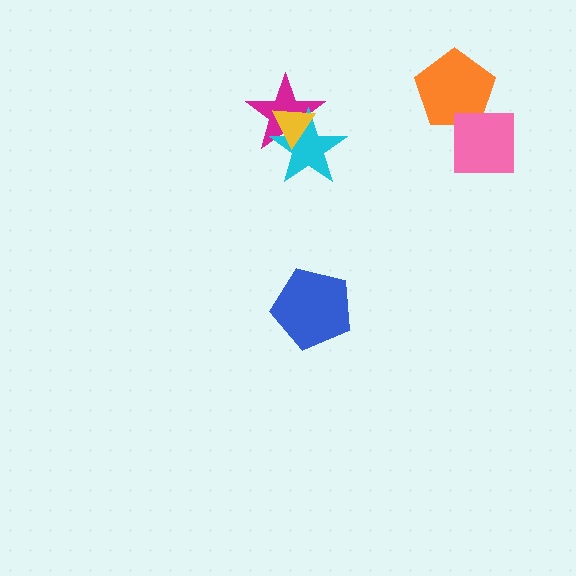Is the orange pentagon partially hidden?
Yes, it is partially covered by another shape.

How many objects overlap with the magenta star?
2 objects overlap with the magenta star.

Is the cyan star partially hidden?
Yes, it is partially covered by another shape.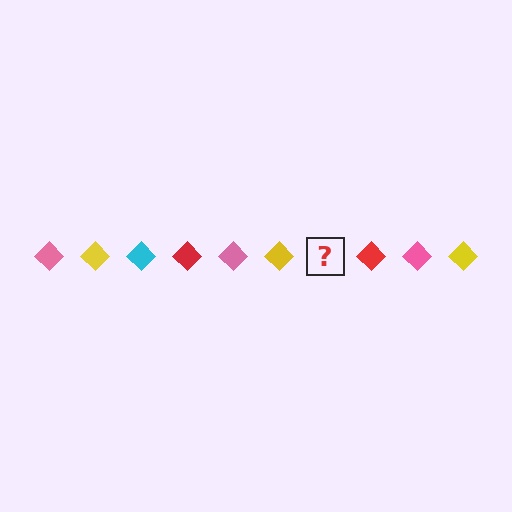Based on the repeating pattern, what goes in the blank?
The blank should be a cyan diamond.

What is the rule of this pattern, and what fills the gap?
The rule is that the pattern cycles through pink, yellow, cyan, red diamonds. The gap should be filled with a cyan diamond.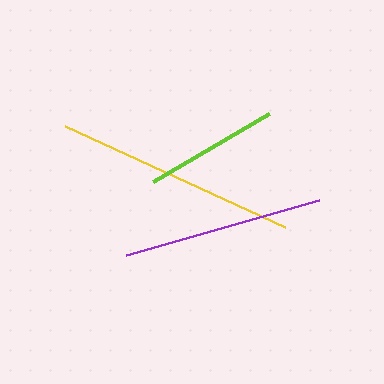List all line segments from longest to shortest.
From longest to shortest: yellow, purple, lime.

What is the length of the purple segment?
The purple segment is approximately 201 pixels long.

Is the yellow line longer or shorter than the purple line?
The yellow line is longer than the purple line.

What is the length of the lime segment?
The lime segment is approximately 135 pixels long.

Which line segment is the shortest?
The lime line is the shortest at approximately 135 pixels.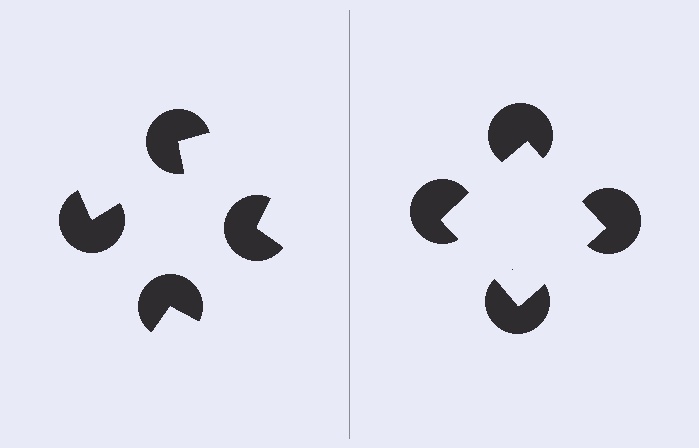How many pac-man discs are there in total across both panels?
8 — 4 on each side.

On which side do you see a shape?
An illusory square appears on the right side. On the left side the wedge cuts are rotated, so no coherent shape forms.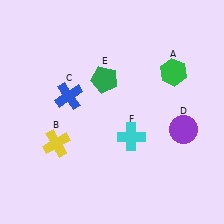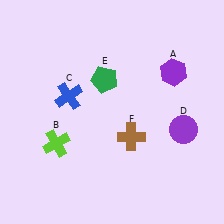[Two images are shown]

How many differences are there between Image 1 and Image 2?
There are 3 differences between the two images.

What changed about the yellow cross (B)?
In Image 1, B is yellow. In Image 2, it changed to lime.